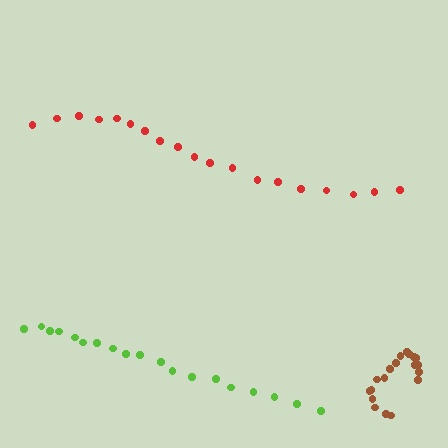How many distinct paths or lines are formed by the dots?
There are 3 distinct paths.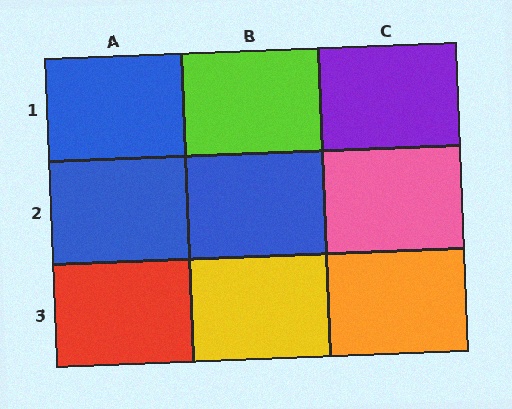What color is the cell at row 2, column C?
Pink.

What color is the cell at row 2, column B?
Blue.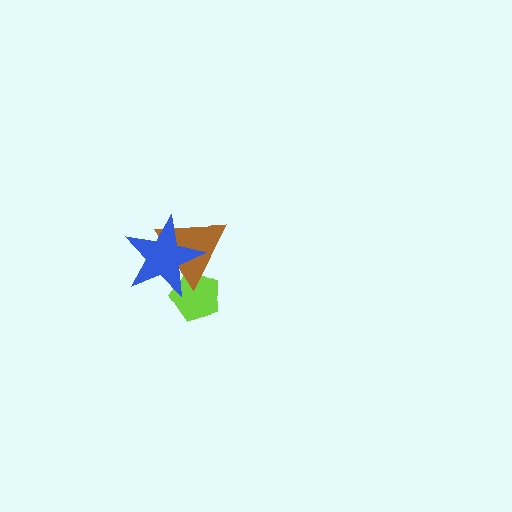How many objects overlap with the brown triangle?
2 objects overlap with the brown triangle.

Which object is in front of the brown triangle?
The blue star is in front of the brown triangle.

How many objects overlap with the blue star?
2 objects overlap with the blue star.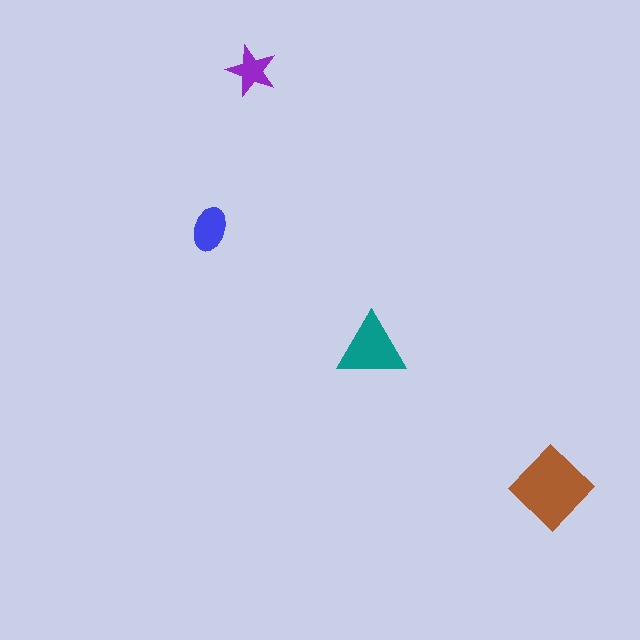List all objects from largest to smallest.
The brown diamond, the teal triangle, the blue ellipse, the purple star.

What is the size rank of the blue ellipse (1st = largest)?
3rd.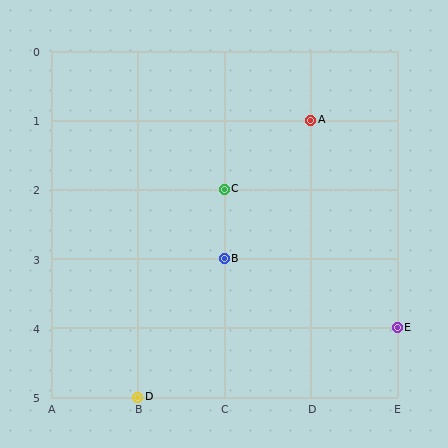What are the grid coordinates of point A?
Point A is at grid coordinates (D, 1).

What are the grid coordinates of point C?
Point C is at grid coordinates (C, 2).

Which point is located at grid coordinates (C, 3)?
Point B is at (C, 3).